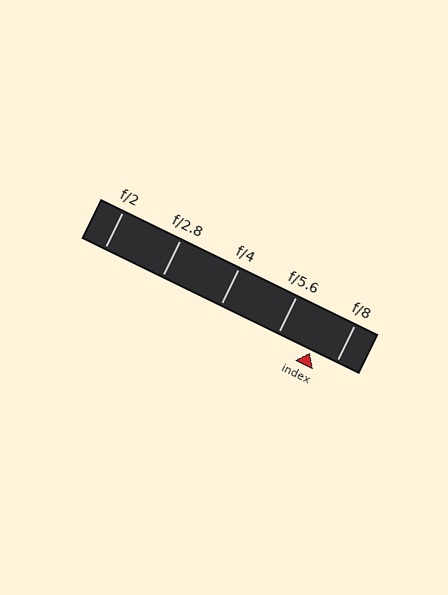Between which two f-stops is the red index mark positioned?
The index mark is between f/5.6 and f/8.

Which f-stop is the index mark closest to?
The index mark is closest to f/8.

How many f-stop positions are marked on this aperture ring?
There are 5 f-stop positions marked.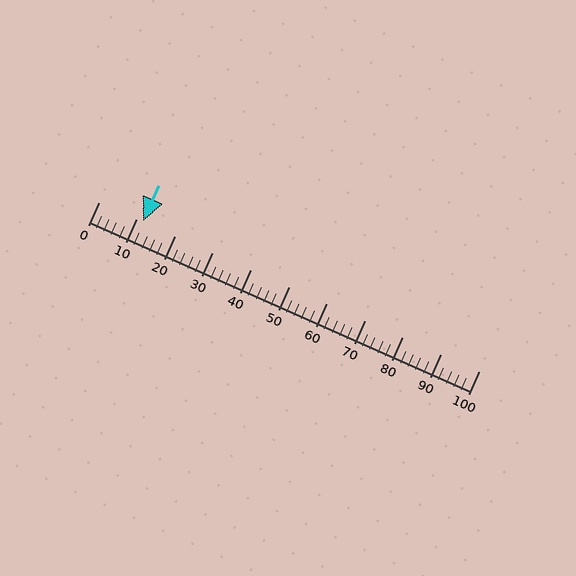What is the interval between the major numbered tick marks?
The major tick marks are spaced 10 units apart.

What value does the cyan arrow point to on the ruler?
The cyan arrow points to approximately 12.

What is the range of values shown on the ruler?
The ruler shows values from 0 to 100.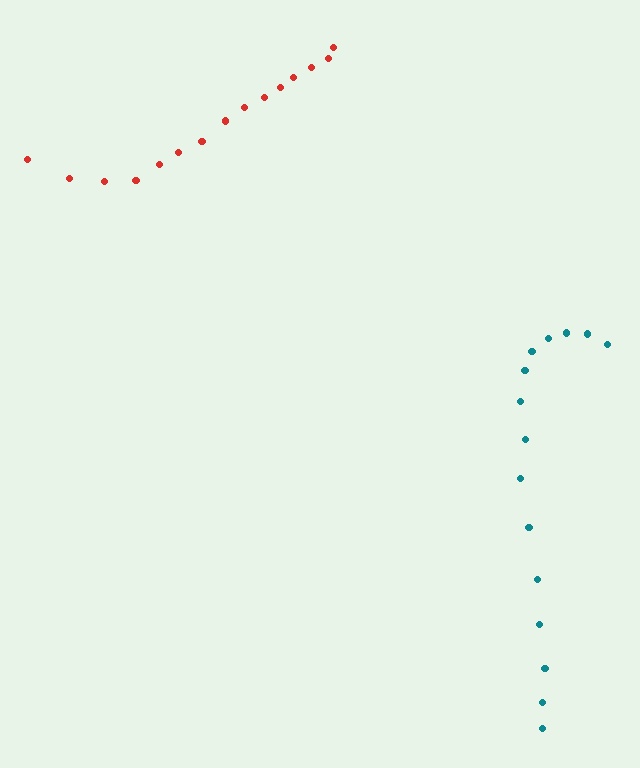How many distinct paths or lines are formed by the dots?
There are 2 distinct paths.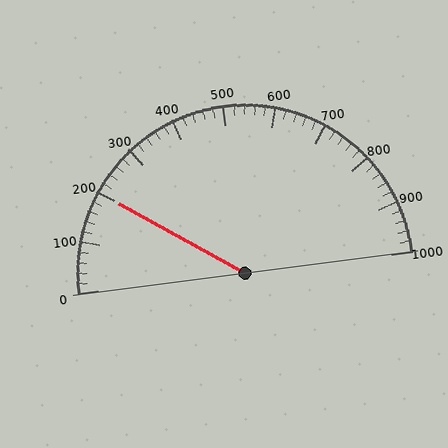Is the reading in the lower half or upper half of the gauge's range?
The reading is in the lower half of the range (0 to 1000).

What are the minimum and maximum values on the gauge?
The gauge ranges from 0 to 1000.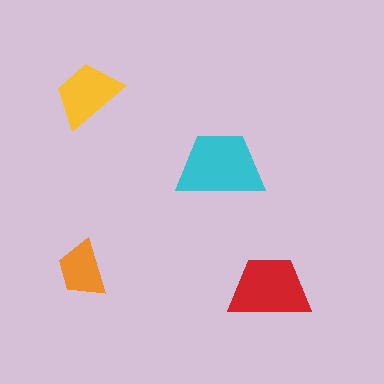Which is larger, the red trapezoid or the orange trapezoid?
The red one.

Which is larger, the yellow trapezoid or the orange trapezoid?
The yellow one.